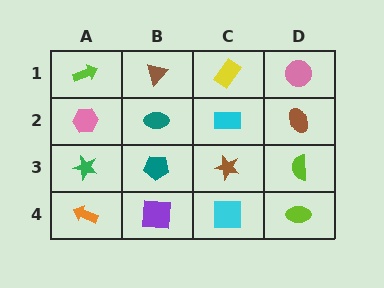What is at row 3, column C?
A brown star.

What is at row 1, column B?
A brown triangle.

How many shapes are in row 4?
4 shapes.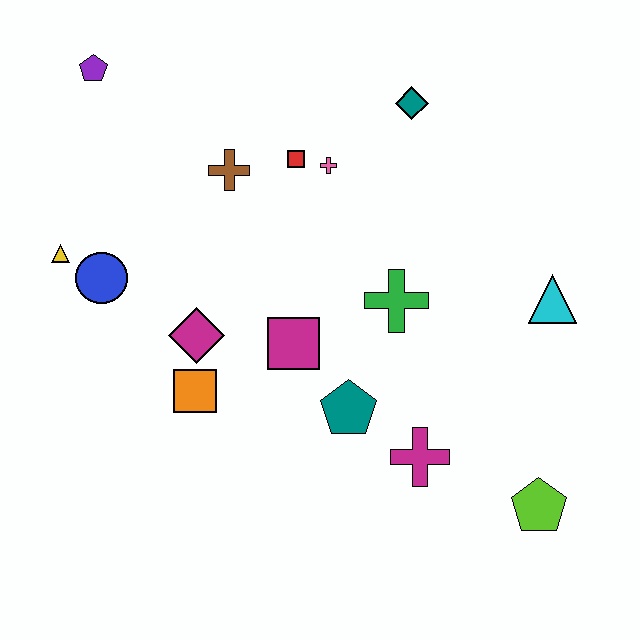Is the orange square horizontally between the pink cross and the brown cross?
No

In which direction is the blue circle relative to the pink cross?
The blue circle is to the left of the pink cross.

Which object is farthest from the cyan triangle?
The purple pentagon is farthest from the cyan triangle.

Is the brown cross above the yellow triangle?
Yes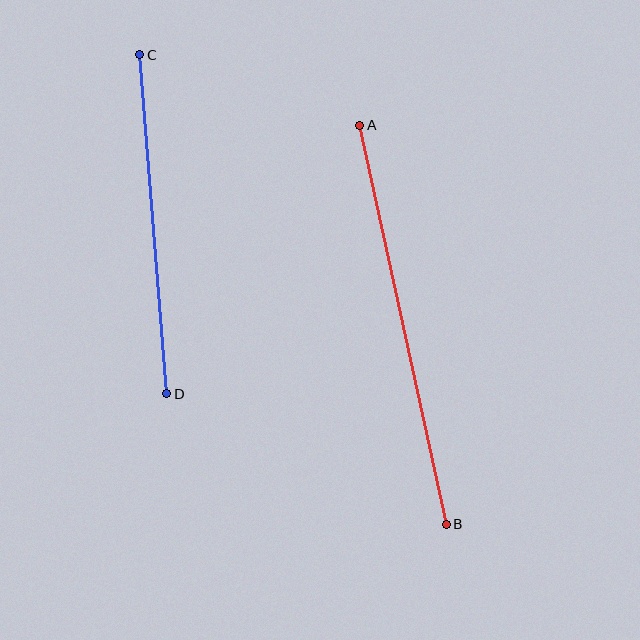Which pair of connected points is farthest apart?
Points A and B are farthest apart.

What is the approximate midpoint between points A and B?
The midpoint is at approximately (403, 325) pixels.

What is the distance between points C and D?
The distance is approximately 340 pixels.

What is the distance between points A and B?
The distance is approximately 409 pixels.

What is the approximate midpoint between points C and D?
The midpoint is at approximately (153, 224) pixels.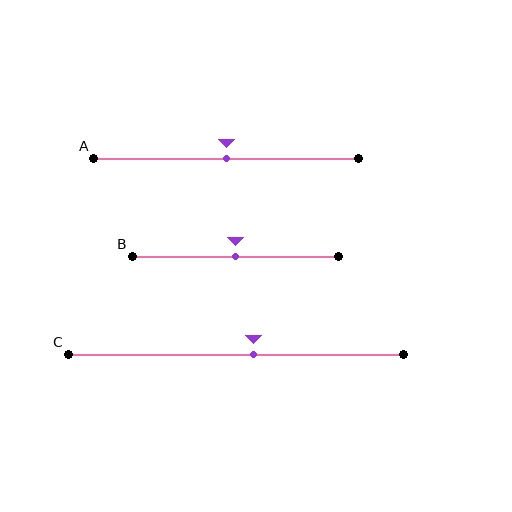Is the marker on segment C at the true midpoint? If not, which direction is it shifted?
No, the marker on segment C is shifted to the right by about 5% of the segment length.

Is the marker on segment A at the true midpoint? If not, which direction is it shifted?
Yes, the marker on segment A is at the true midpoint.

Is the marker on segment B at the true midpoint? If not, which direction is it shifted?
Yes, the marker on segment B is at the true midpoint.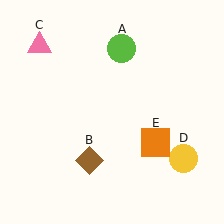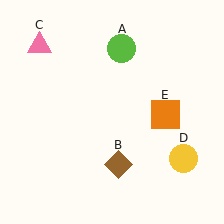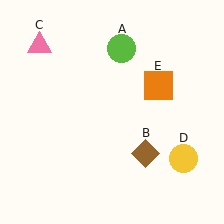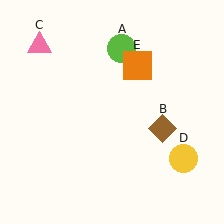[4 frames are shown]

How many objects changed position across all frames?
2 objects changed position: brown diamond (object B), orange square (object E).